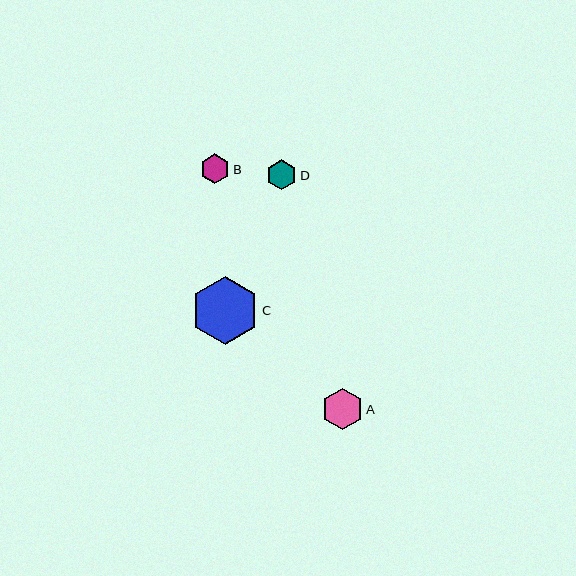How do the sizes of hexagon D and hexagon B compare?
Hexagon D and hexagon B are approximately the same size.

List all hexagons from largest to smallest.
From largest to smallest: C, A, D, B.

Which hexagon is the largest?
Hexagon C is the largest with a size of approximately 67 pixels.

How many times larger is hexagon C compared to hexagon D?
Hexagon C is approximately 2.2 times the size of hexagon D.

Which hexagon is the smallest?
Hexagon B is the smallest with a size of approximately 30 pixels.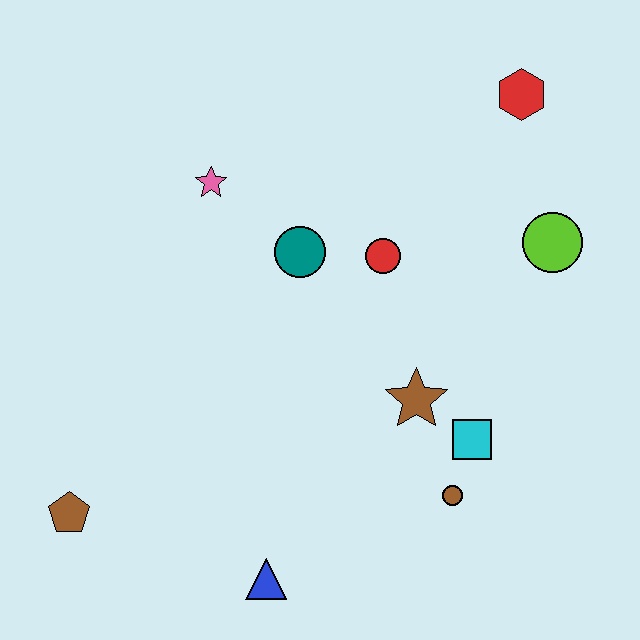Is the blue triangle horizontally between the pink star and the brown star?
Yes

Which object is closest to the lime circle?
The red hexagon is closest to the lime circle.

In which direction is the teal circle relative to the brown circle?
The teal circle is above the brown circle.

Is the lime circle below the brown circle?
No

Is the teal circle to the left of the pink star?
No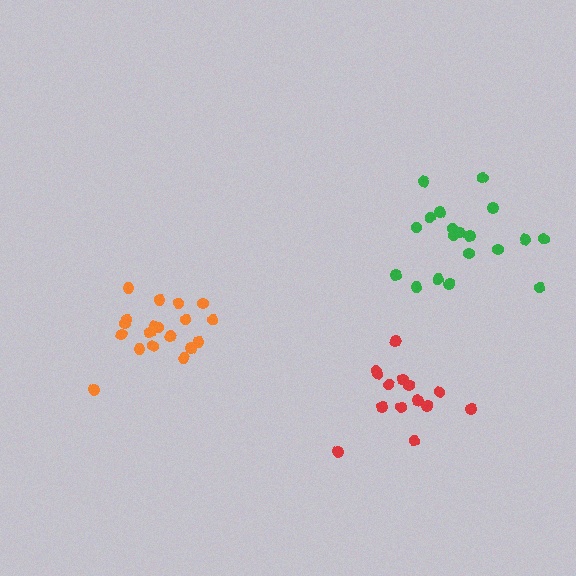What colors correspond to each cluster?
The clusters are colored: red, green, orange.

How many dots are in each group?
Group 1: 14 dots, Group 2: 19 dots, Group 3: 19 dots (52 total).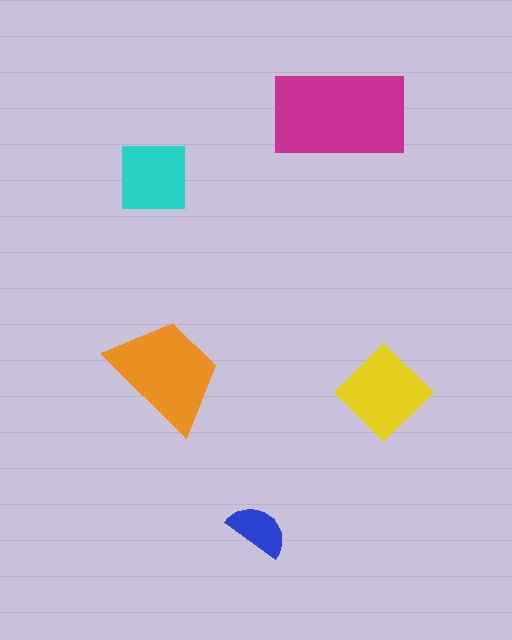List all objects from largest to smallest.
The magenta rectangle, the orange trapezoid, the yellow diamond, the cyan square, the blue semicircle.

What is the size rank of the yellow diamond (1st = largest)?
3rd.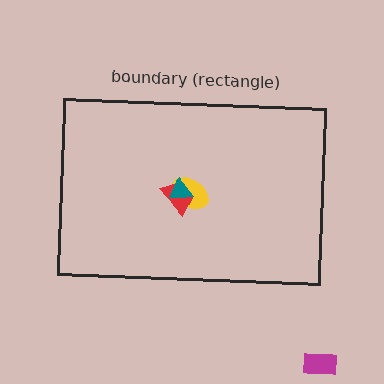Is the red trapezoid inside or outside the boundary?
Inside.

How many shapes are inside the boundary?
3 inside, 1 outside.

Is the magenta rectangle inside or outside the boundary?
Outside.